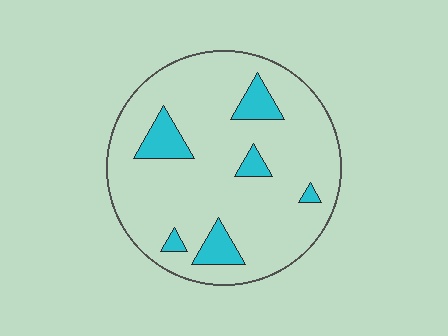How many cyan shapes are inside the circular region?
6.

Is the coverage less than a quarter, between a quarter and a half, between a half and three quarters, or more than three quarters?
Less than a quarter.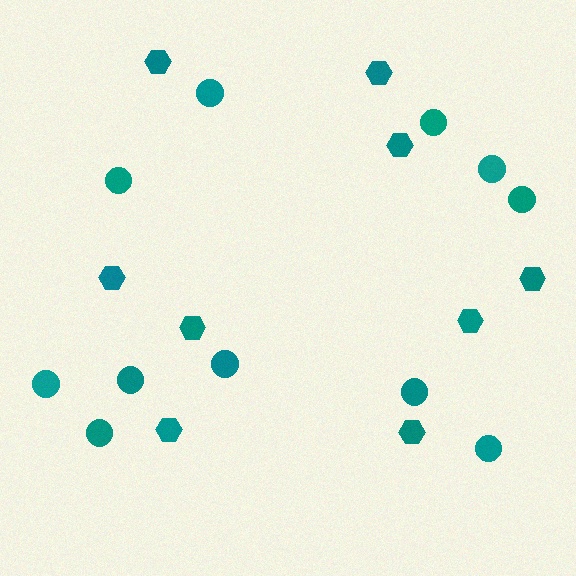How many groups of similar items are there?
There are 2 groups: one group of hexagons (9) and one group of circles (11).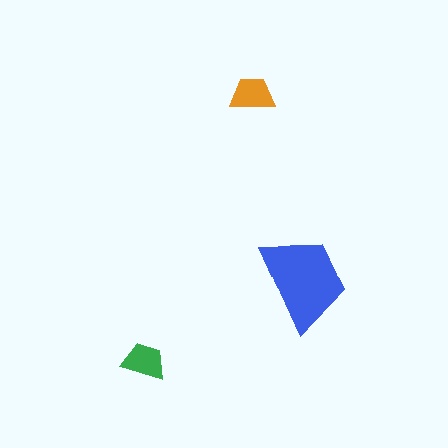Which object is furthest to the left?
The green trapezoid is leftmost.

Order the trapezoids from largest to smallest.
the blue one, the orange one, the green one.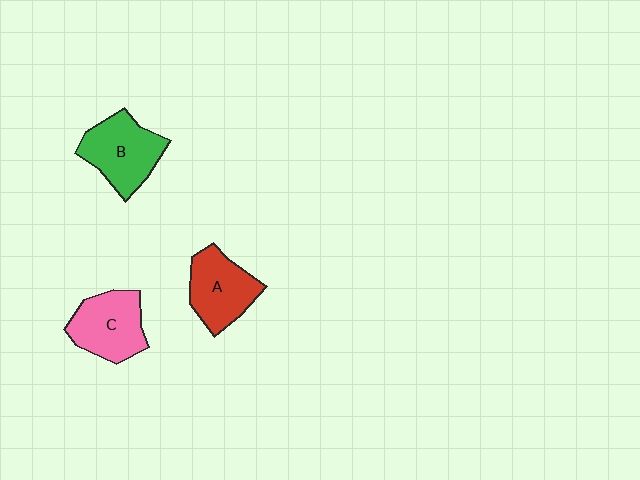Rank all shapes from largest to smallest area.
From largest to smallest: B (green), C (pink), A (red).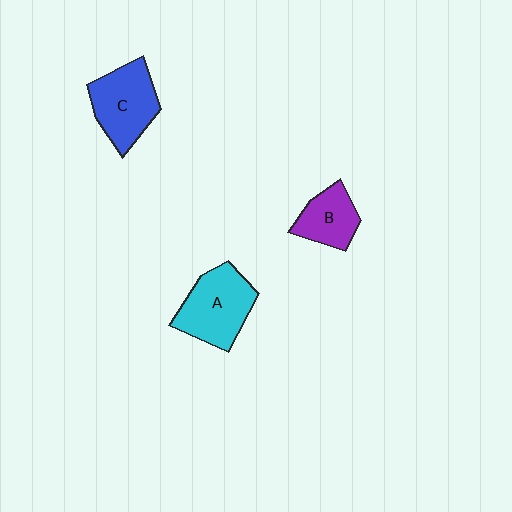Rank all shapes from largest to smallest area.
From largest to smallest: A (cyan), C (blue), B (purple).